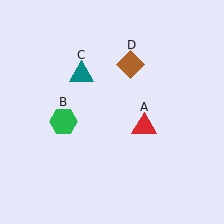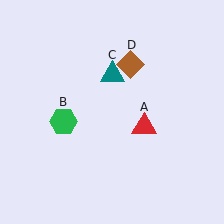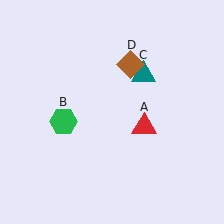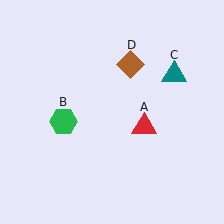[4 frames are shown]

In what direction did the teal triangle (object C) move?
The teal triangle (object C) moved right.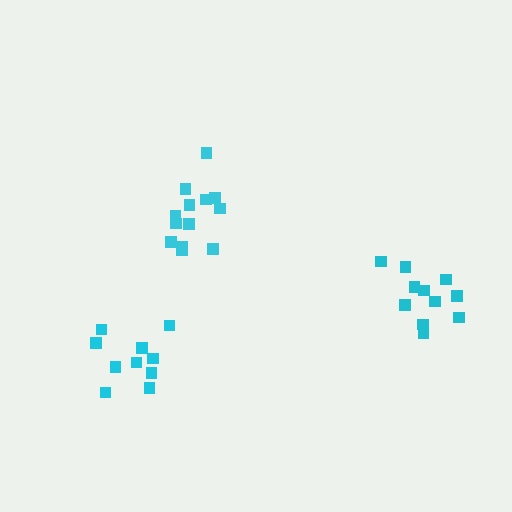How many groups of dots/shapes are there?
There are 3 groups.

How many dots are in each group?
Group 1: 10 dots, Group 2: 13 dots, Group 3: 11 dots (34 total).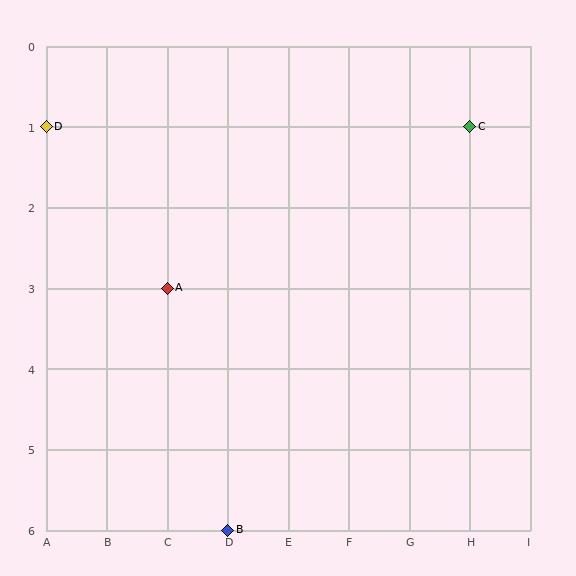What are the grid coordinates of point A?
Point A is at grid coordinates (C, 3).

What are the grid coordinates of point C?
Point C is at grid coordinates (H, 1).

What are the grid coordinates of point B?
Point B is at grid coordinates (D, 6).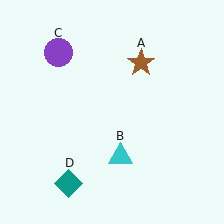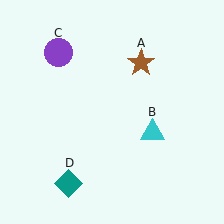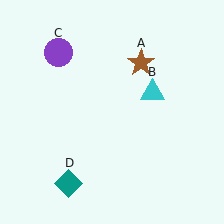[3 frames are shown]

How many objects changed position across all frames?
1 object changed position: cyan triangle (object B).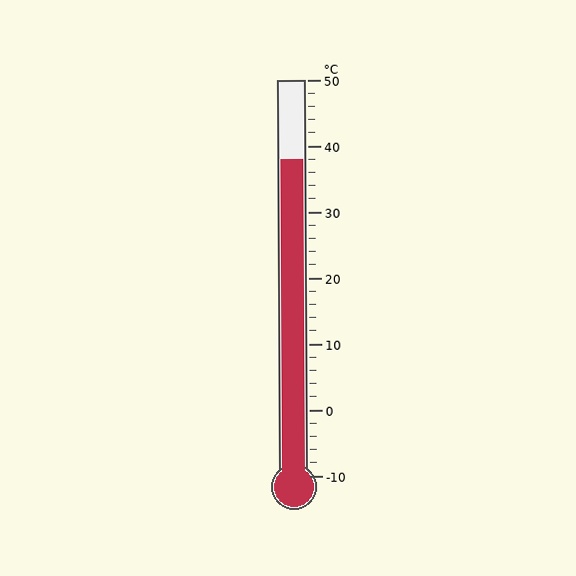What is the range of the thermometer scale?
The thermometer scale ranges from -10°C to 50°C.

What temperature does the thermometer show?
The thermometer shows approximately 38°C.